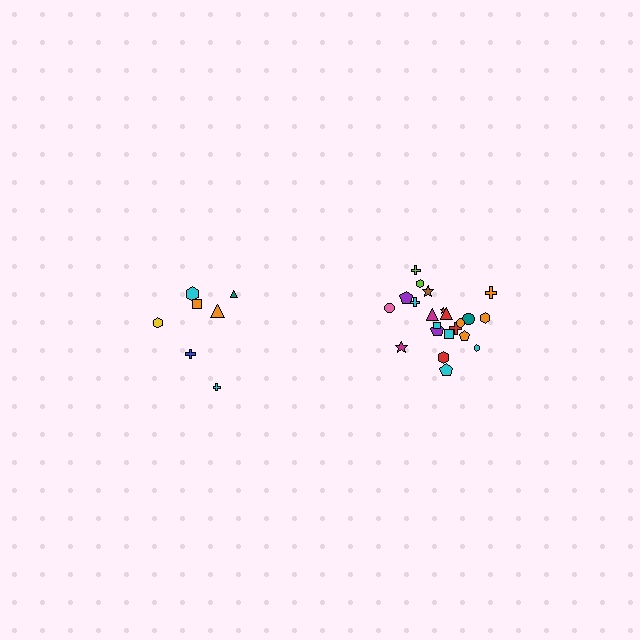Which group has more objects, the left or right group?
The right group.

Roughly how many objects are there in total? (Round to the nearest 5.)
Roughly 30 objects in total.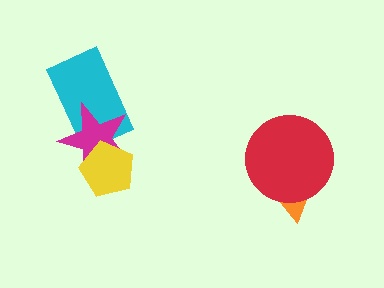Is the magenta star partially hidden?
Yes, it is partially covered by another shape.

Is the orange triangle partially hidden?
Yes, it is partially covered by another shape.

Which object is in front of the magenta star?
The yellow pentagon is in front of the magenta star.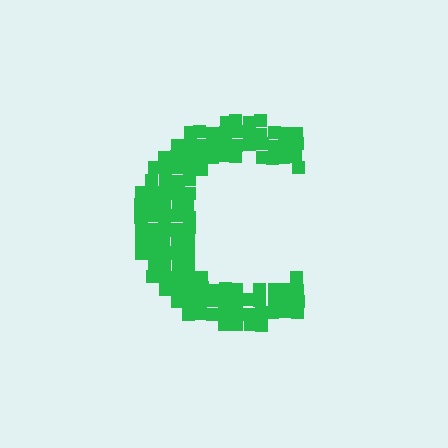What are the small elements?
The small elements are squares.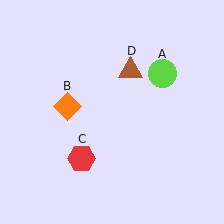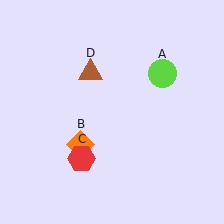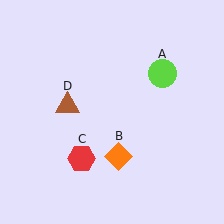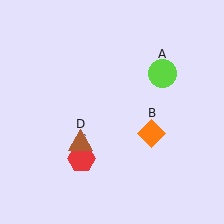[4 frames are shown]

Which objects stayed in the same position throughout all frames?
Lime circle (object A) and red hexagon (object C) remained stationary.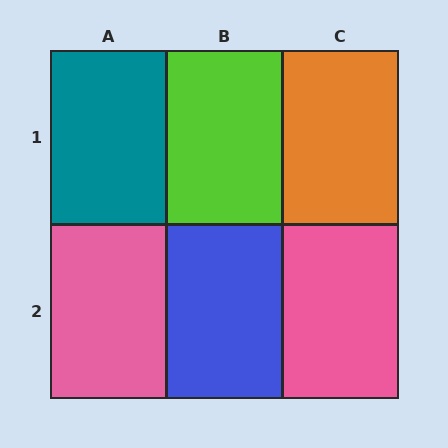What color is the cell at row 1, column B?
Lime.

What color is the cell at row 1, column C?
Orange.